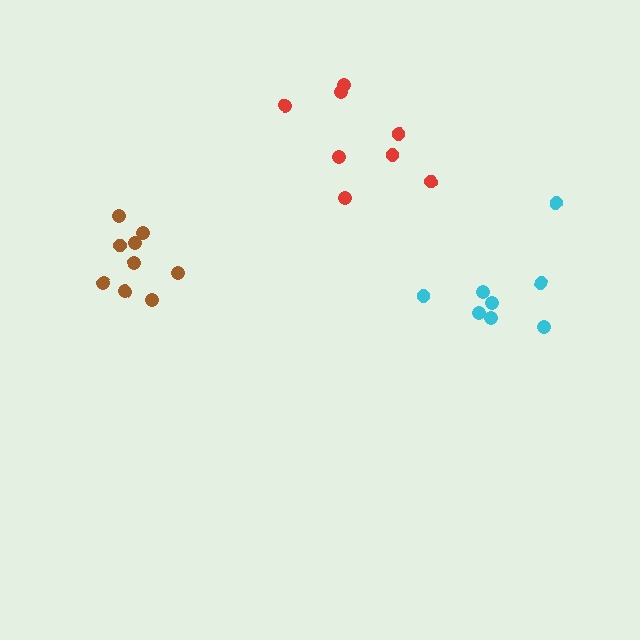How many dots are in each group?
Group 1: 8 dots, Group 2: 9 dots, Group 3: 8 dots (25 total).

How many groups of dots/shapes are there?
There are 3 groups.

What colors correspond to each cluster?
The clusters are colored: cyan, brown, red.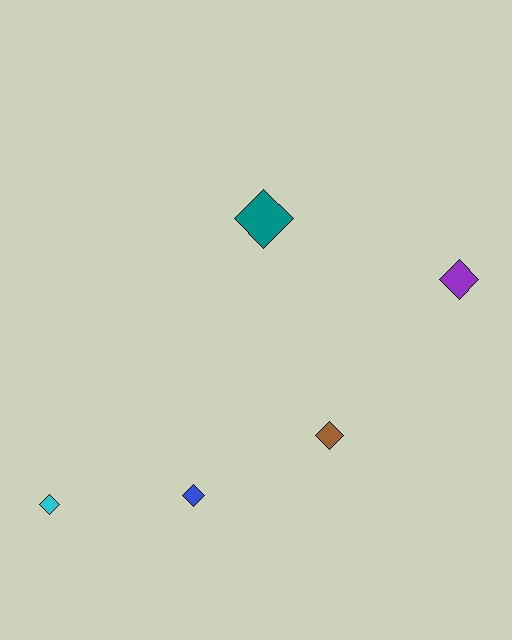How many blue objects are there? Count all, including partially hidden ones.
There is 1 blue object.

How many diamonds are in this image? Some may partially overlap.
There are 5 diamonds.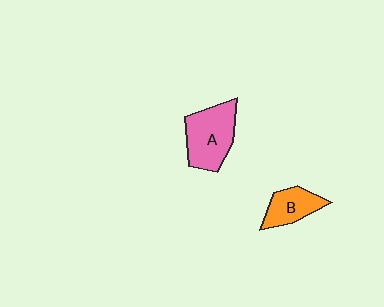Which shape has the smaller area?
Shape B (orange).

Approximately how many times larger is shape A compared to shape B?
Approximately 1.7 times.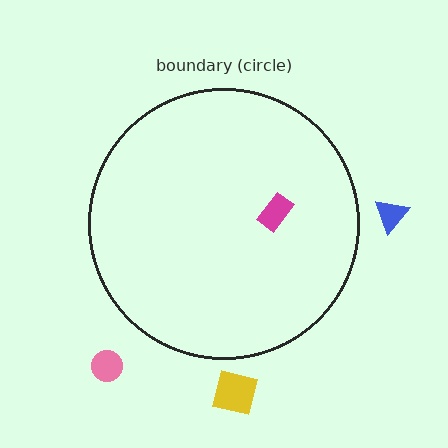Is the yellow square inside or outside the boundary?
Outside.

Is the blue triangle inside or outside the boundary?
Outside.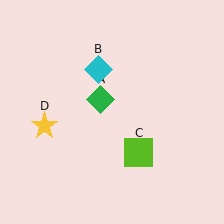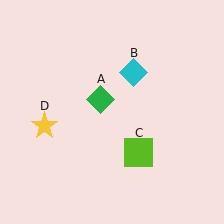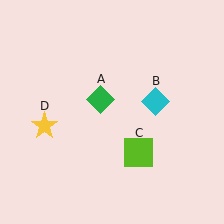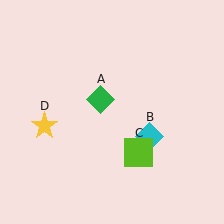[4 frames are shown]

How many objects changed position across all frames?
1 object changed position: cyan diamond (object B).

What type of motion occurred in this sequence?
The cyan diamond (object B) rotated clockwise around the center of the scene.